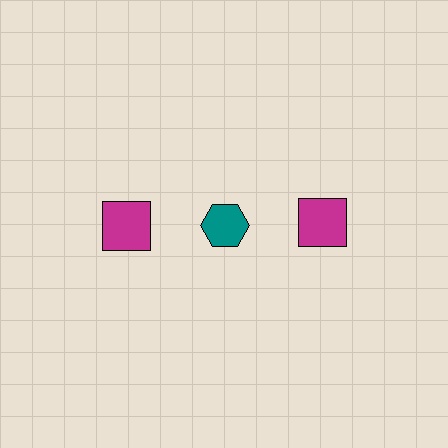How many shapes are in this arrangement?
There are 3 shapes arranged in a grid pattern.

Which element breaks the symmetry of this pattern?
The teal hexagon in the top row, second from left column breaks the symmetry. All other shapes are magenta squares.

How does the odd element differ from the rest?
It differs in both color (teal instead of magenta) and shape (hexagon instead of square).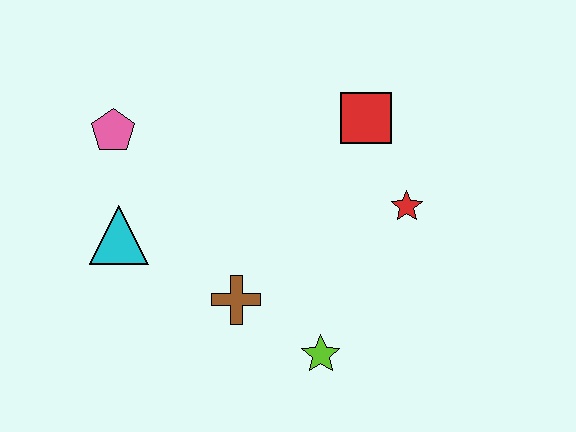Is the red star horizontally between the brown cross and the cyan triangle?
No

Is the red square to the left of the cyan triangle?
No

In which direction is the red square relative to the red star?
The red square is above the red star.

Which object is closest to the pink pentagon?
The cyan triangle is closest to the pink pentagon.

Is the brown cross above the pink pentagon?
No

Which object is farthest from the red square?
The cyan triangle is farthest from the red square.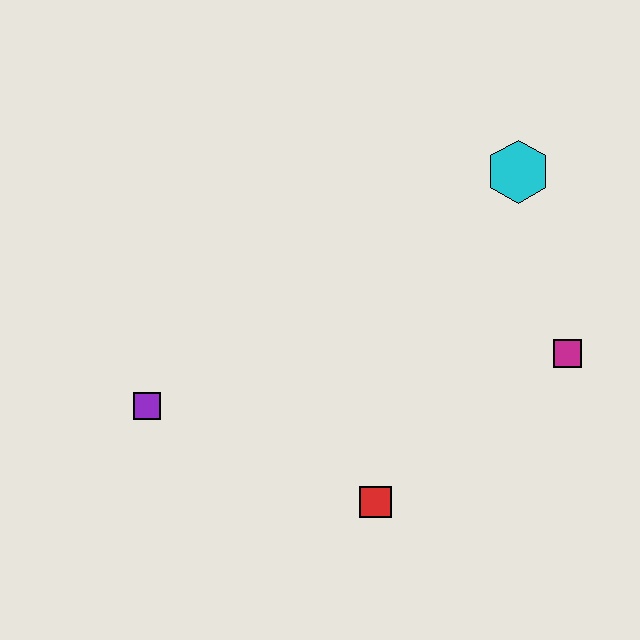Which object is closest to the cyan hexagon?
The magenta square is closest to the cyan hexagon.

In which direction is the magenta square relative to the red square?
The magenta square is to the right of the red square.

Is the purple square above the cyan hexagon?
No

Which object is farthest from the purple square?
The cyan hexagon is farthest from the purple square.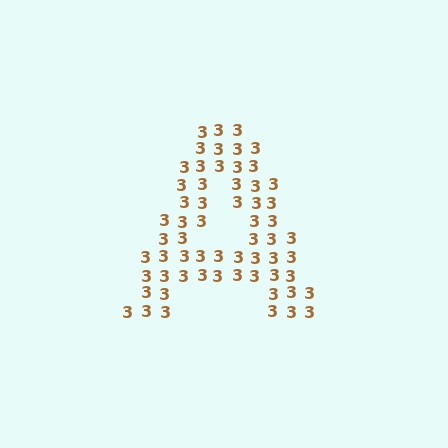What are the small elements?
The small elements are digit 3's.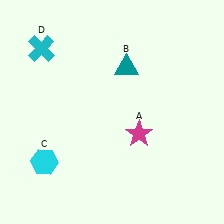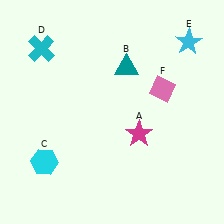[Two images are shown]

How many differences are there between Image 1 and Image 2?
There are 2 differences between the two images.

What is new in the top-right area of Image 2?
A pink diamond (F) was added in the top-right area of Image 2.